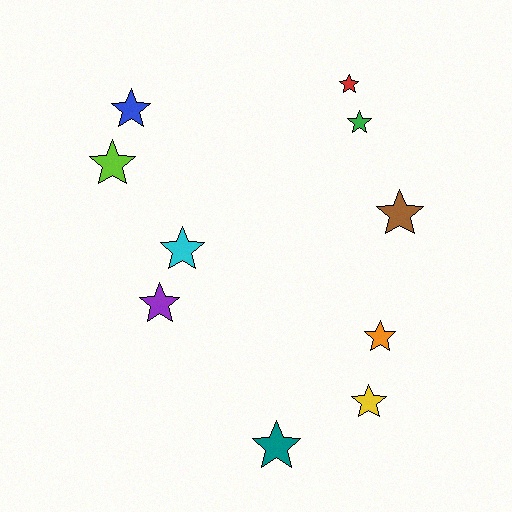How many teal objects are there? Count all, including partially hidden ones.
There is 1 teal object.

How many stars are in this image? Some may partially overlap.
There are 10 stars.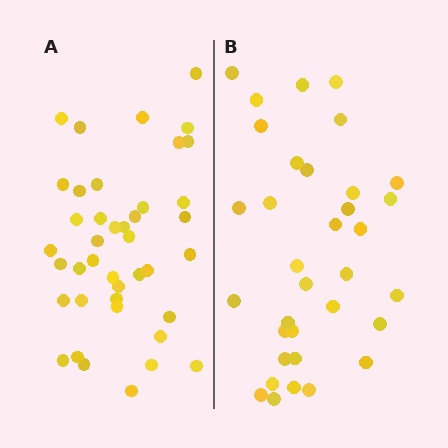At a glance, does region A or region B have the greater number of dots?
Region A (the left region) has more dots.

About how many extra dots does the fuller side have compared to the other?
Region A has roughly 8 or so more dots than region B.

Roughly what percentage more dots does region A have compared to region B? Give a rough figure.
About 20% more.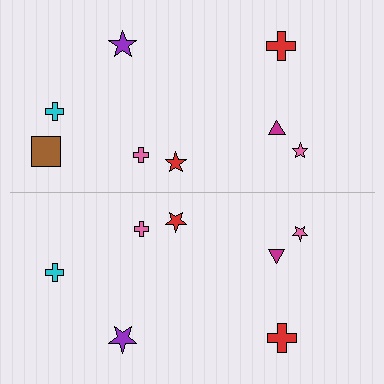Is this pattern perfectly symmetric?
No, the pattern is not perfectly symmetric. A brown square is missing from the bottom side.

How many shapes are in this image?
There are 15 shapes in this image.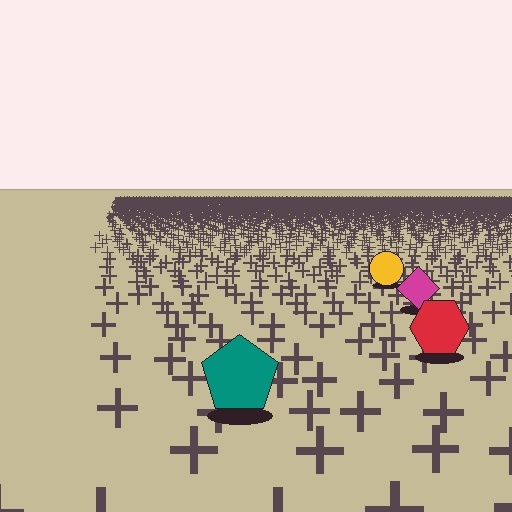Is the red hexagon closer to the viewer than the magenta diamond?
Yes. The red hexagon is closer — you can tell from the texture gradient: the ground texture is coarser near it.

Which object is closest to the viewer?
The teal pentagon is closest. The texture marks near it are larger and more spread out.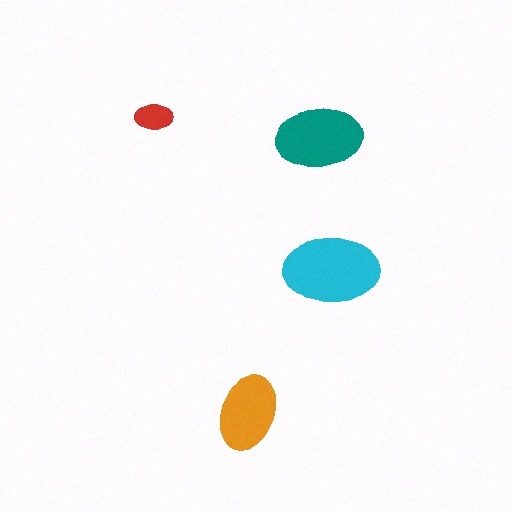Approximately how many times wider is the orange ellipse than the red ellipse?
About 2 times wider.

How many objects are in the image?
There are 4 objects in the image.